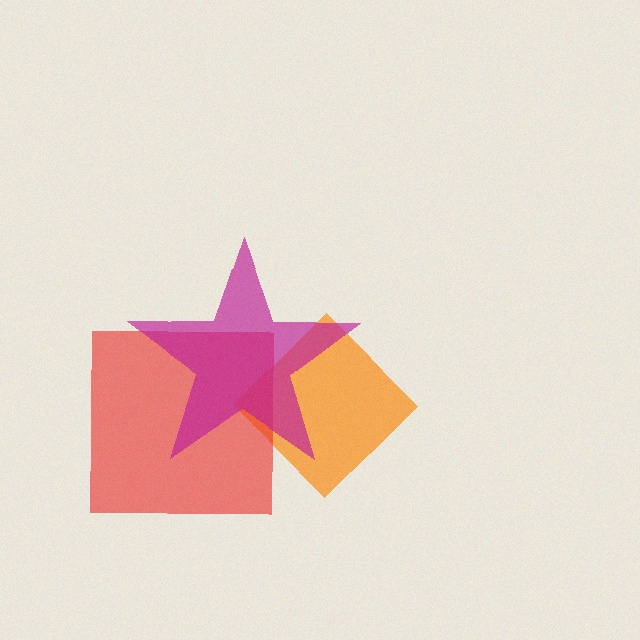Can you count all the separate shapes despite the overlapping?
Yes, there are 3 separate shapes.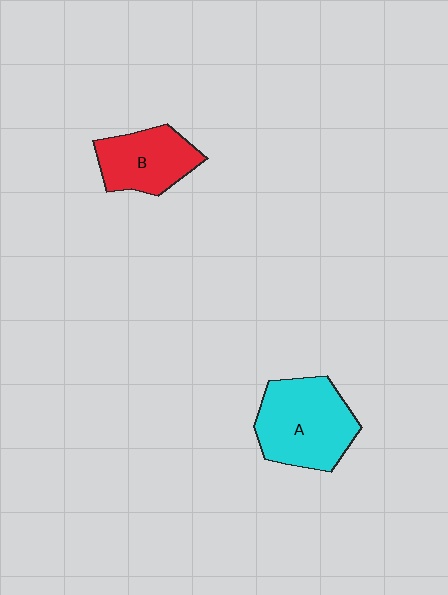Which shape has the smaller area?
Shape B (red).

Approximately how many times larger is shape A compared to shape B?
Approximately 1.4 times.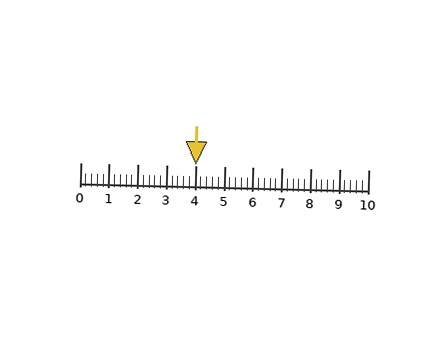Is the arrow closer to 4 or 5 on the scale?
The arrow is closer to 4.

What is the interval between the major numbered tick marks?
The major tick marks are spaced 1 units apart.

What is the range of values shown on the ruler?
The ruler shows values from 0 to 10.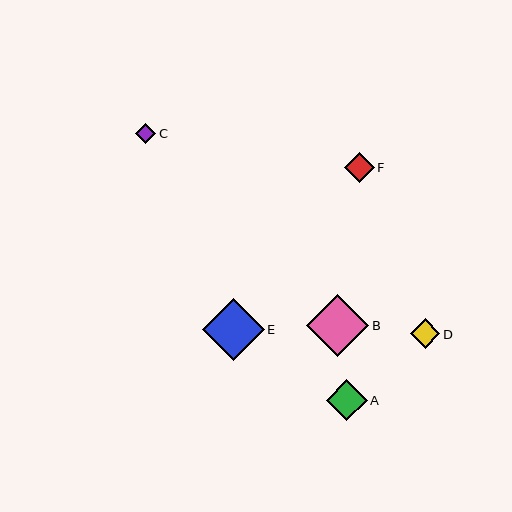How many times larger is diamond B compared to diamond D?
Diamond B is approximately 2.1 times the size of diamond D.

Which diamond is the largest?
Diamond B is the largest with a size of approximately 62 pixels.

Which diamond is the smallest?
Diamond C is the smallest with a size of approximately 20 pixels.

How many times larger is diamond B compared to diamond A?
Diamond B is approximately 1.5 times the size of diamond A.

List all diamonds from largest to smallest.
From largest to smallest: B, E, A, F, D, C.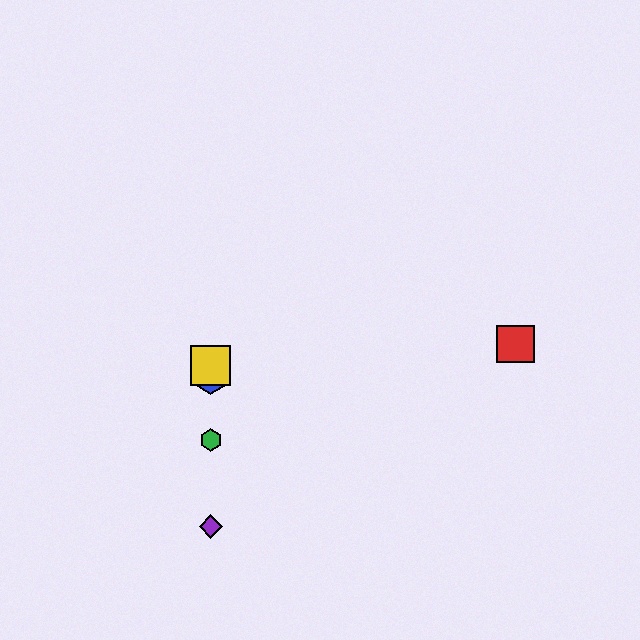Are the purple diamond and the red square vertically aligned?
No, the purple diamond is at x≈211 and the red square is at x≈516.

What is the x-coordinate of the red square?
The red square is at x≈516.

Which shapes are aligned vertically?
The blue hexagon, the green hexagon, the yellow square, the purple diamond are aligned vertically.